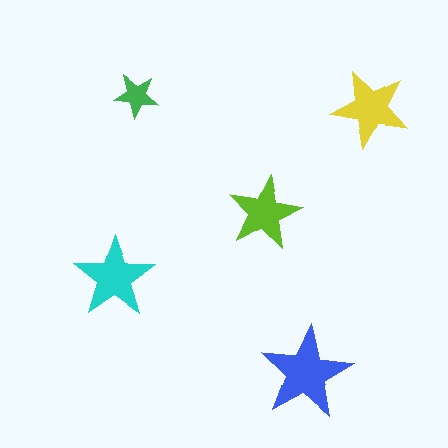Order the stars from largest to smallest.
the blue one, the cyan one, the yellow one, the lime one, the green one.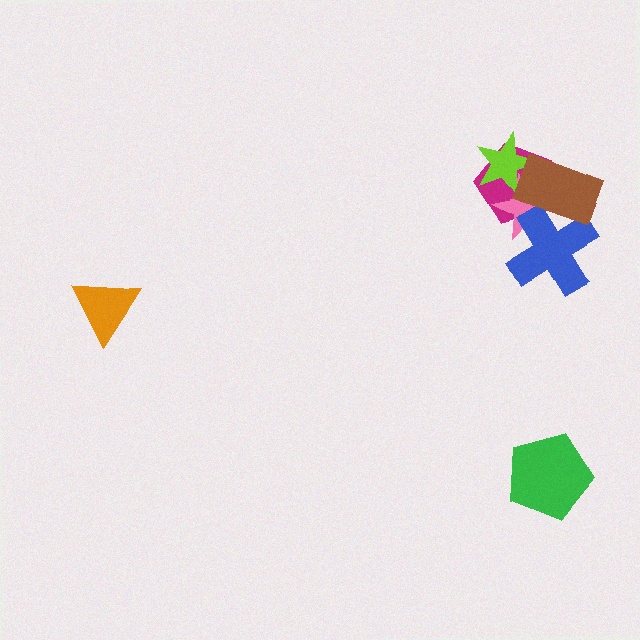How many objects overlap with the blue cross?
3 objects overlap with the blue cross.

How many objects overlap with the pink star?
4 objects overlap with the pink star.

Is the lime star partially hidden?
Yes, it is partially covered by another shape.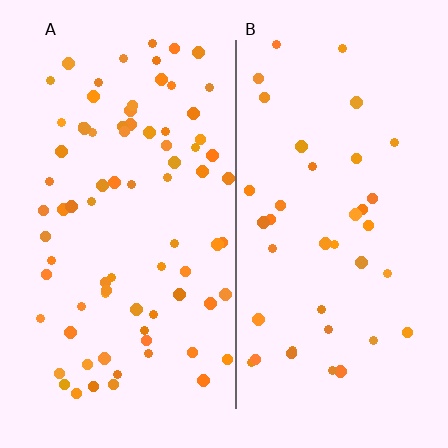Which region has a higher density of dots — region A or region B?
A (the left).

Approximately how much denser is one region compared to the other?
Approximately 2.0× — region A over region B.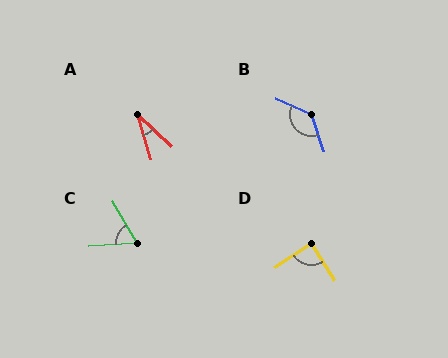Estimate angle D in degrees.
Approximately 89 degrees.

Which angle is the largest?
B, at approximately 133 degrees.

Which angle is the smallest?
A, at approximately 31 degrees.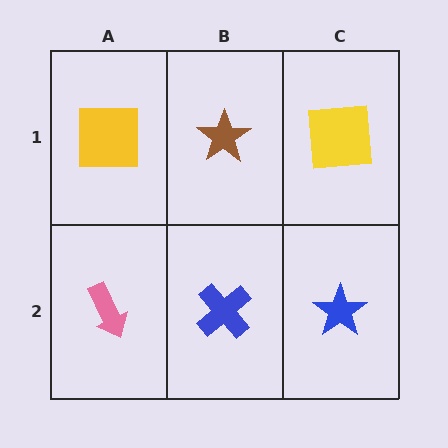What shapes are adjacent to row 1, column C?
A blue star (row 2, column C), a brown star (row 1, column B).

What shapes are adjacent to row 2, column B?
A brown star (row 1, column B), a pink arrow (row 2, column A), a blue star (row 2, column C).